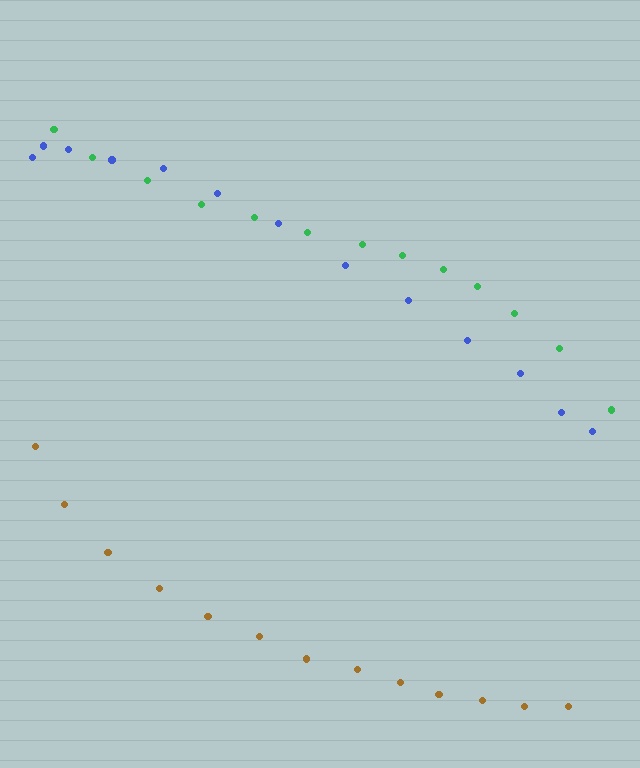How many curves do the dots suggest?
There are 3 distinct paths.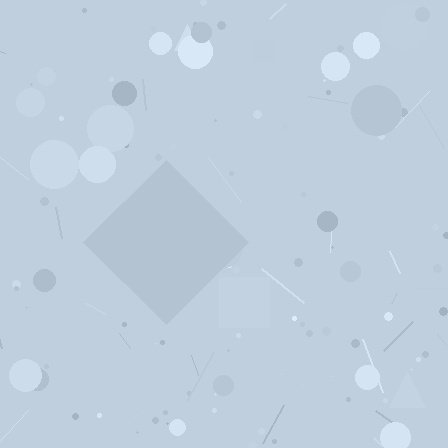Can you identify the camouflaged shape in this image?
The camouflaged shape is a diamond.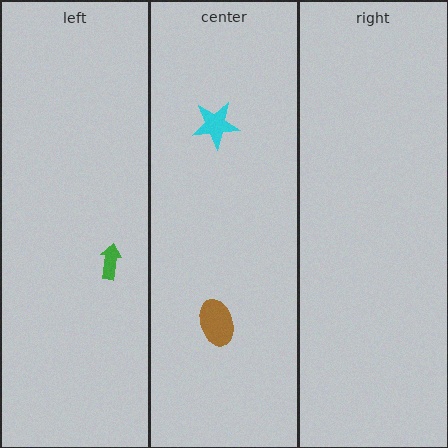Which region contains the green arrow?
The left region.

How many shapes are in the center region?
2.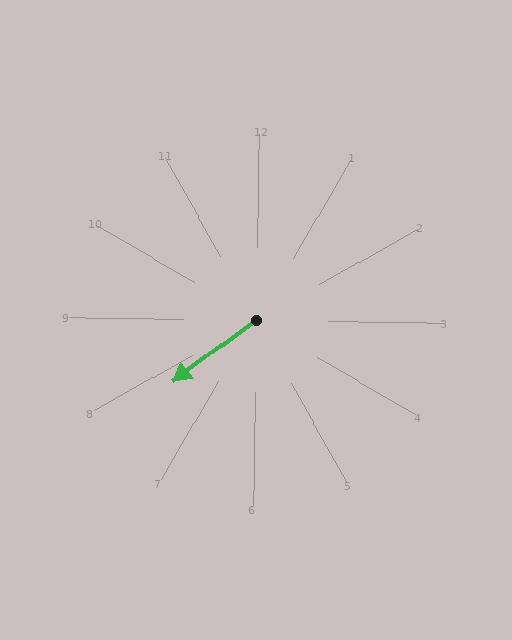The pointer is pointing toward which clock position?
Roughly 8 o'clock.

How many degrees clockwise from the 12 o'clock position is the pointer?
Approximately 233 degrees.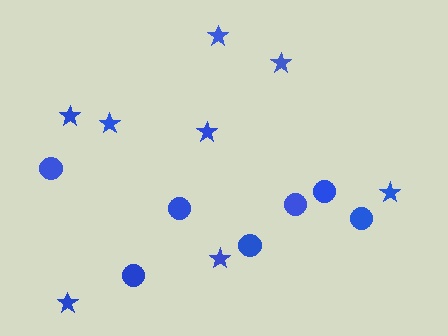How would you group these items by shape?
There are 2 groups: one group of stars (8) and one group of circles (7).